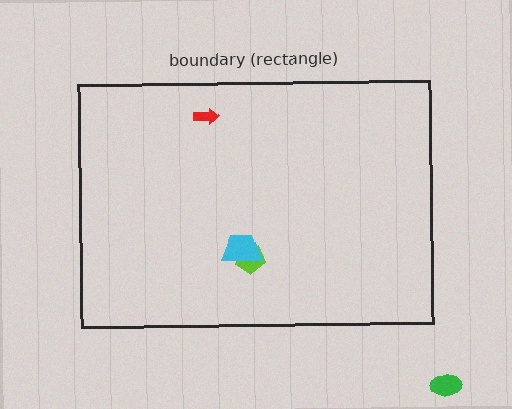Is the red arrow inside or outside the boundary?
Inside.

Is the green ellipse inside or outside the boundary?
Outside.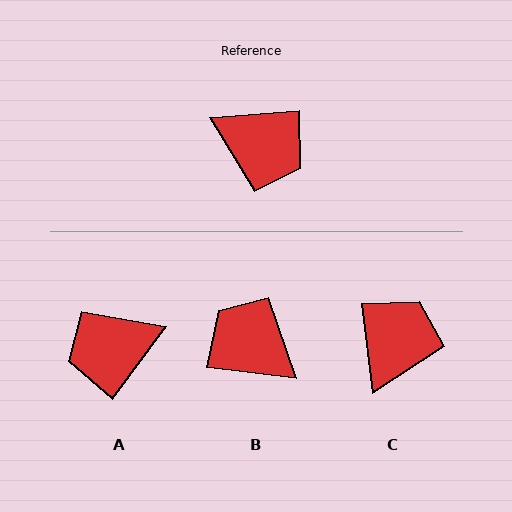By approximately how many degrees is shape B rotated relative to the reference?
Approximately 168 degrees counter-clockwise.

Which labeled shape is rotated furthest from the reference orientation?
B, about 168 degrees away.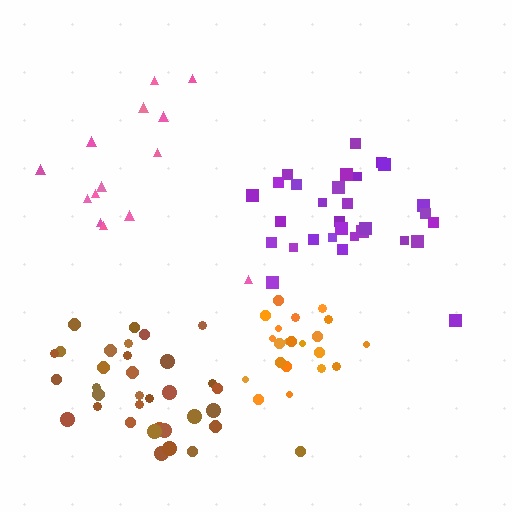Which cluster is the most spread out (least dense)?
Pink.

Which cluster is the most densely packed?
Orange.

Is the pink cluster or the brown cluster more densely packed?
Brown.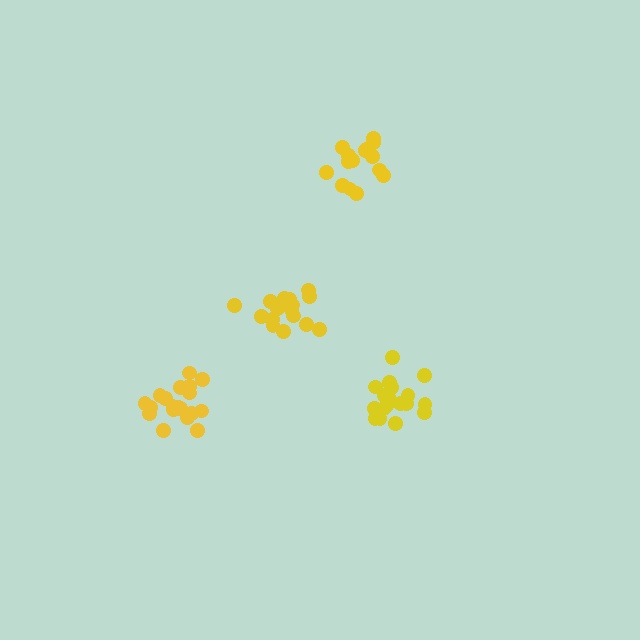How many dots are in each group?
Group 1: 17 dots, Group 2: 17 dots, Group 3: 18 dots, Group 4: 19 dots (71 total).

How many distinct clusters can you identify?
There are 4 distinct clusters.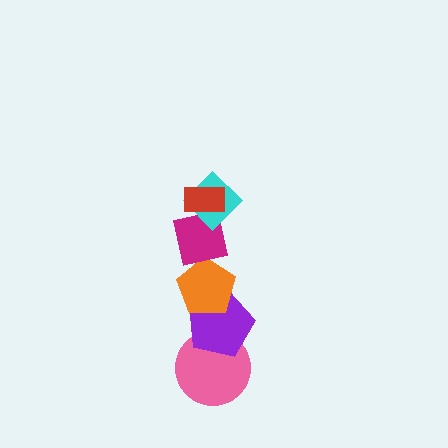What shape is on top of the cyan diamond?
The red rectangle is on top of the cyan diamond.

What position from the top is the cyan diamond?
The cyan diamond is 2nd from the top.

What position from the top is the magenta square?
The magenta square is 3rd from the top.